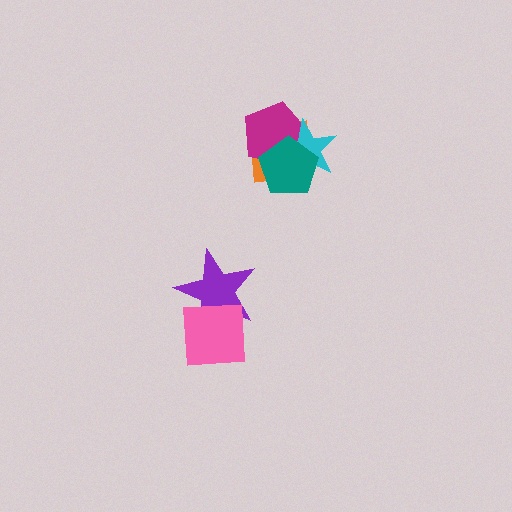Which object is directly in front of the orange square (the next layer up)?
The magenta pentagon is directly in front of the orange square.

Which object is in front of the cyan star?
The teal pentagon is in front of the cyan star.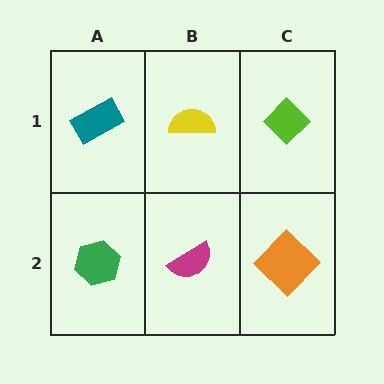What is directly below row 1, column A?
A green hexagon.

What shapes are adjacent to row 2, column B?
A yellow semicircle (row 1, column B), a green hexagon (row 2, column A), an orange diamond (row 2, column C).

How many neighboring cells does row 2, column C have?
2.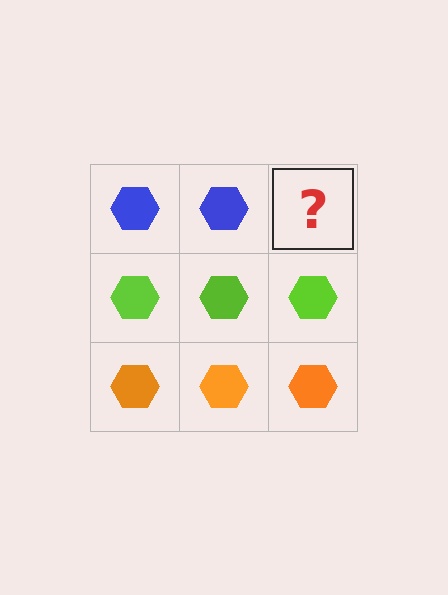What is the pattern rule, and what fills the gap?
The rule is that each row has a consistent color. The gap should be filled with a blue hexagon.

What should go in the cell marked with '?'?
The missing cell should contain a blue hexagon.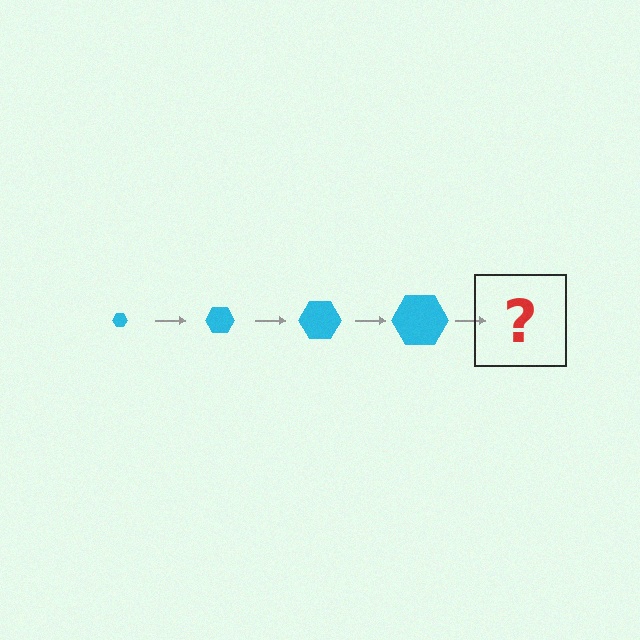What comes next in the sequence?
The next element should be a cyan hexagon, larger than the previous one.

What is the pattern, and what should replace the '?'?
The pattern is that the hexagon gets progressively larger each step. The '?' should be a cyan hexagon, larger than the previous one.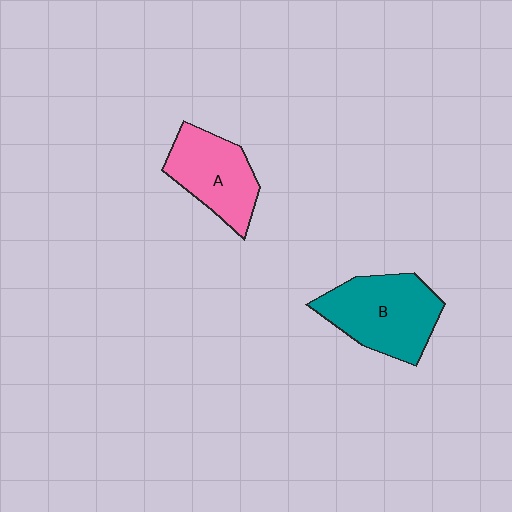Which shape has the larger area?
Shape B (teal).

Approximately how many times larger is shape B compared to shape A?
Approximately 1.2 times.